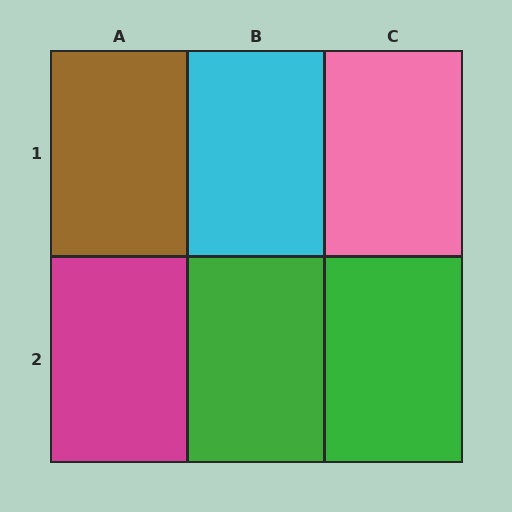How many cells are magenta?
1 cell is magenta.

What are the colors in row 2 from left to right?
Magenta, green, green.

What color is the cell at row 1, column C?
Pink.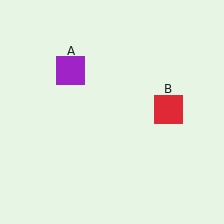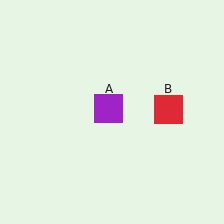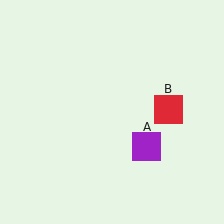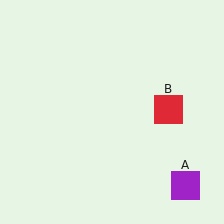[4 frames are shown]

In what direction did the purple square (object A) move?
The purple square (object A) moved down and to the right.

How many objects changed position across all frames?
1 object changed position: purple square (object A).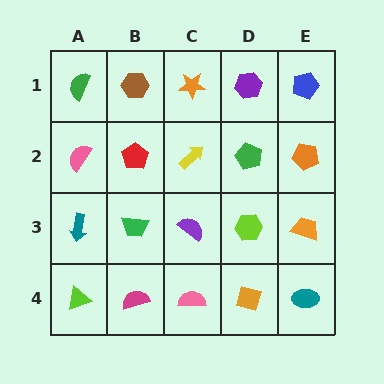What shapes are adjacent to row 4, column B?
A green trapezoid (row 3, column B), a lime triangle (row 4, column A), a pink semicircle (row 4, column C).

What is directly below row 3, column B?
A magenta semicircle.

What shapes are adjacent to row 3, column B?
A red pentagon (row 2, column B), a magenta semicircle (row 4, column B), a teal arrow (row 3, column A), a purple semicircle (row 3, column C).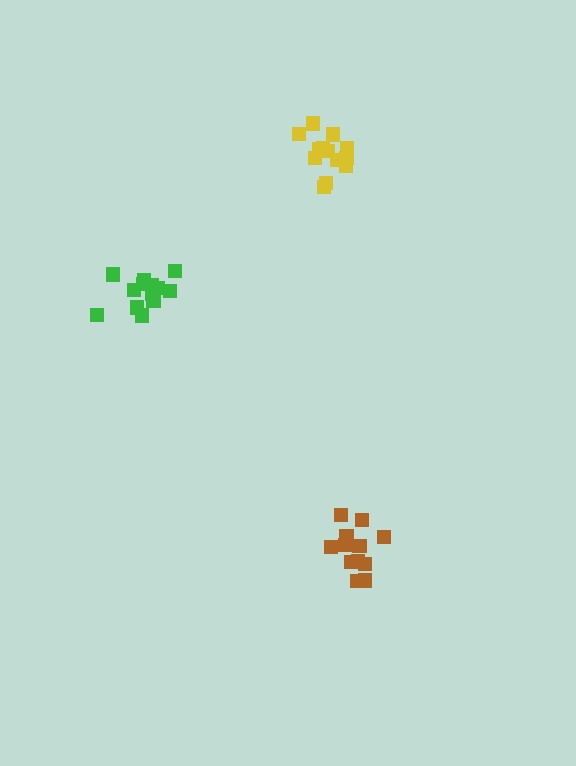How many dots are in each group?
Group 1: 12 dots, Group 2: 13 dots, Group 3: 13 dots (38 total).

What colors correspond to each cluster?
The clusters are colored: brown, green, yellow.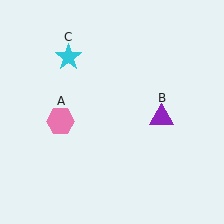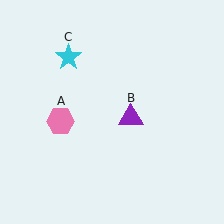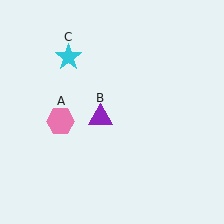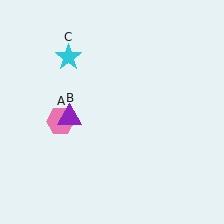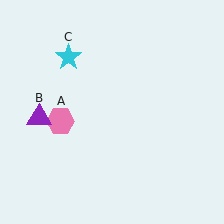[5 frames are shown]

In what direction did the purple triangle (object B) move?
The purple triangle (object B) moved left.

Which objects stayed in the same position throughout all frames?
Pink hexagon (object A) and cyan star (object C) remained stationary.